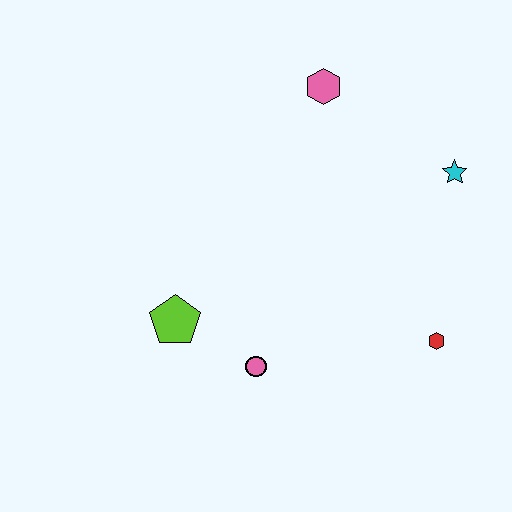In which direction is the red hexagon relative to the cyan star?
The red hexagon is below the cyan star.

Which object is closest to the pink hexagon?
The cyan star is closest to the pink hexagon.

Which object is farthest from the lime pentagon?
The cyan star is farthest from the lime pentagon.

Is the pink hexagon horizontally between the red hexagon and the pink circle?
Yes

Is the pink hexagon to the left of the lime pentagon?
No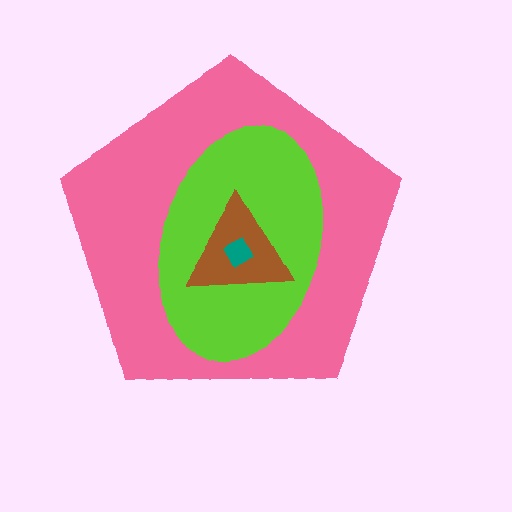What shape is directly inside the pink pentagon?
The lime ellipse.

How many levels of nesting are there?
4.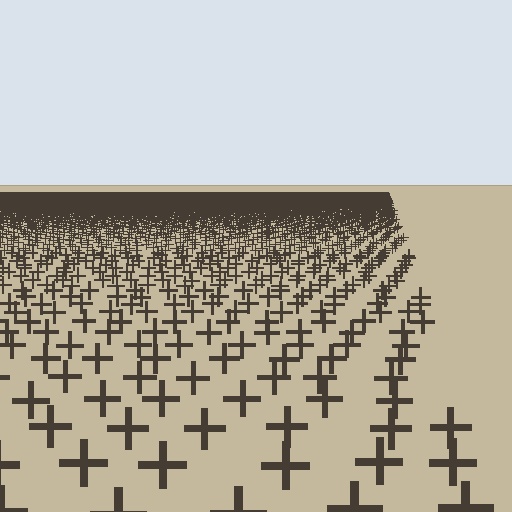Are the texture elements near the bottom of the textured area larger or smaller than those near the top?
Larger. Near the bottom, elements are closer to the viewer and appear at a bigger on-screen size.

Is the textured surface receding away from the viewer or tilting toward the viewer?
The surface is receding away from the viewer. Texture elements get smaller and denser toward the top.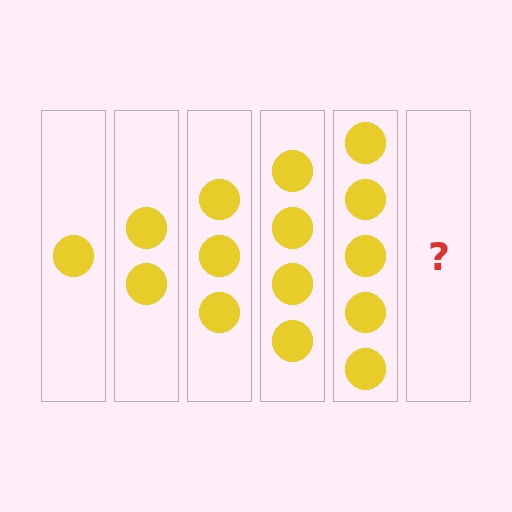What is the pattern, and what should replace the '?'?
The pattern is that each step adds one more circle. The '?' should be 6 circles.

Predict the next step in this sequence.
The next step is 6 circles.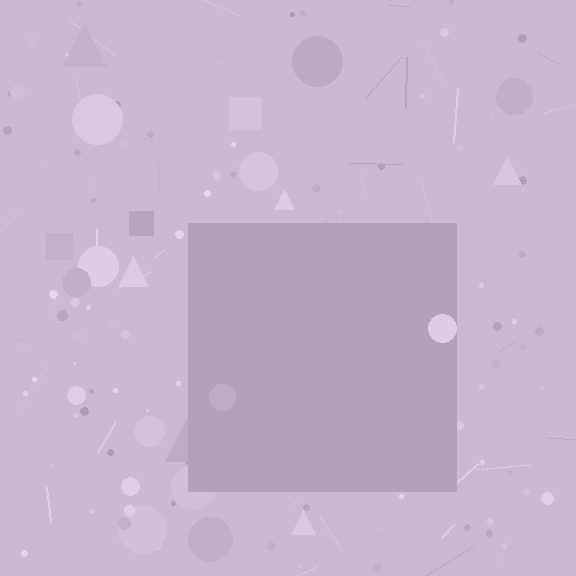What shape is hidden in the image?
A square is hidden in the image.